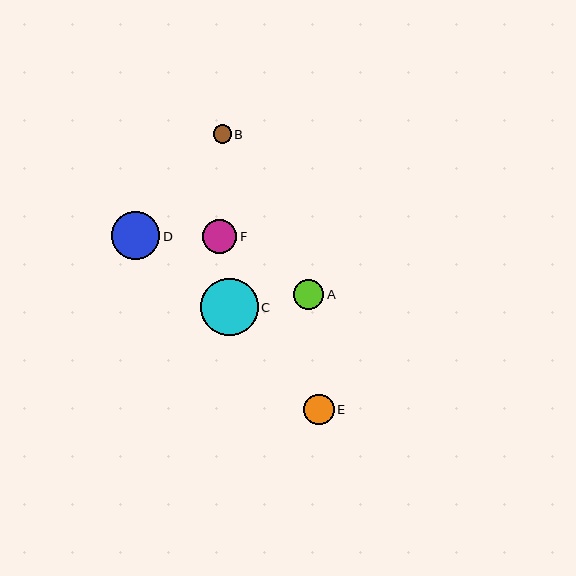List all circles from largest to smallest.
From largest to smallest: C, D, F, E, A, B.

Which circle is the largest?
Circle C is the largest with a size of approximately 58 pixels.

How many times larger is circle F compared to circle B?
Circle F is approximately 1.8 times the size of circle B.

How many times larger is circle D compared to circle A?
Circle D is approximately 1.6 times the size of circle A.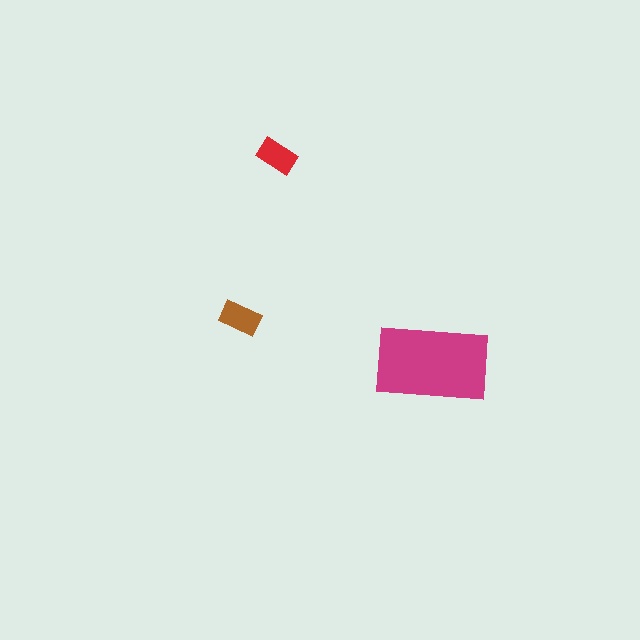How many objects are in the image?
There are 3 objects in the image.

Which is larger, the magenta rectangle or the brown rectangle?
The magenta one.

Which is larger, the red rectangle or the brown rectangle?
The brown one.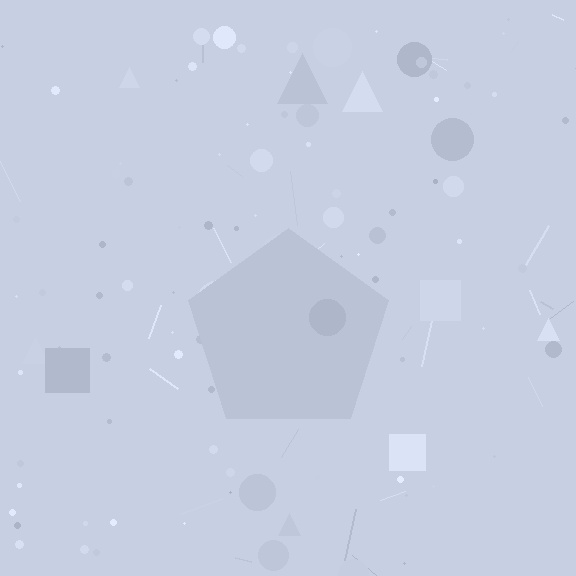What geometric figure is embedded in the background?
A pentagon is embedded in the background.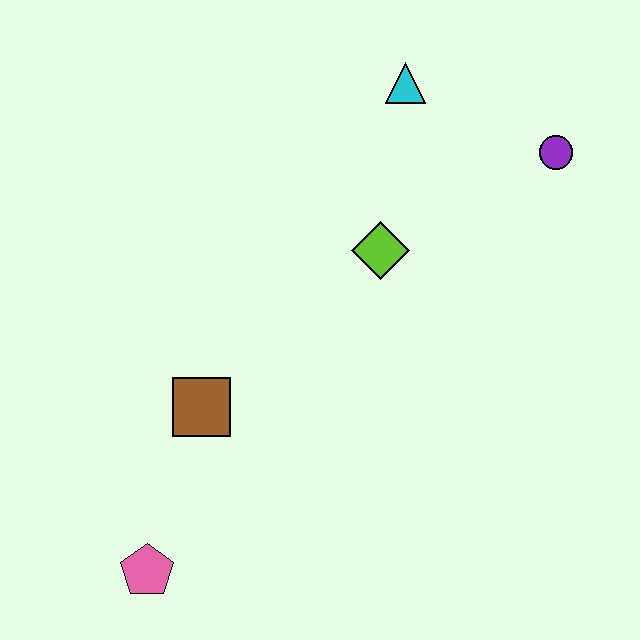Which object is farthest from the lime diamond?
The pink pentagon is farthest from the lime diamond.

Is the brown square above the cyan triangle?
No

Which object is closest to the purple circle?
The cyan triangle is closest to the purple circle.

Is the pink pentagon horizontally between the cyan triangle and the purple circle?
No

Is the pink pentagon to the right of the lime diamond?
No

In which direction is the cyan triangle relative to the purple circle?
The cyan triangle is to the left of the purple circle.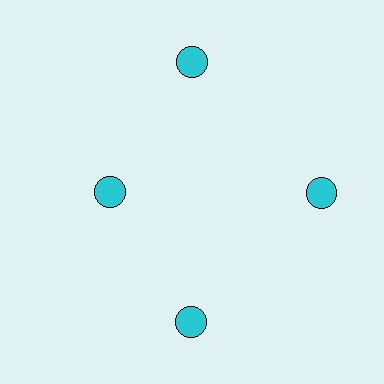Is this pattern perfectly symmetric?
No. The 4 cyan circles are arranged in a ring, but one element near the 9 o'clock position is pulled inward toward the center, breaking the 4-fold rotational symmetry.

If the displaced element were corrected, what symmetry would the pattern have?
It would have 4-fold rotational symmetry — the pattern would map onto itself every 90 degrees.